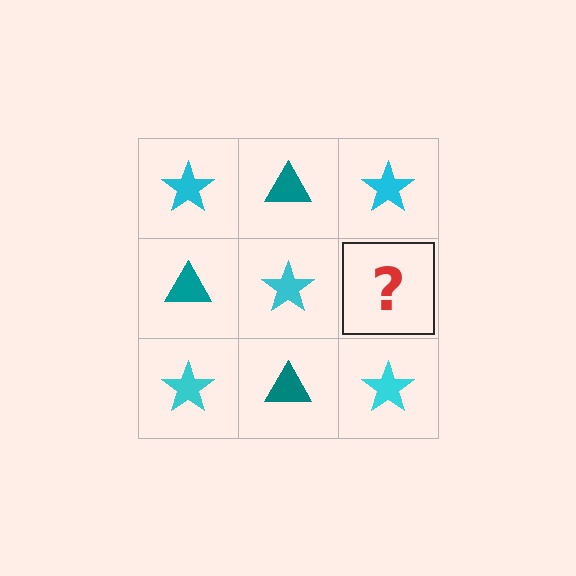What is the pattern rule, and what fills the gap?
The rule is that it alternates cyan star and teal triangle in a checkerboard pattern. The gap should be filled with a teal triangle.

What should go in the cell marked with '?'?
The missing cell should contain a teal triangle.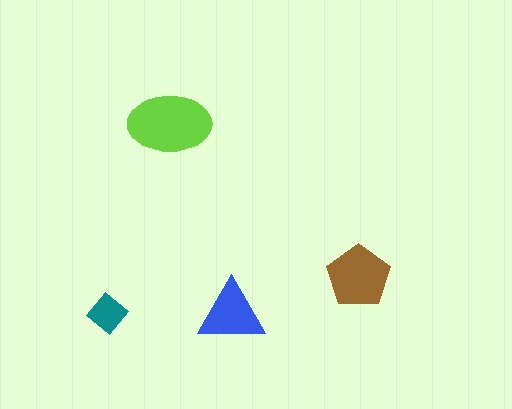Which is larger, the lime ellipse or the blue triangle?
The lime ellipse.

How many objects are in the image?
There are 4 objects in the image.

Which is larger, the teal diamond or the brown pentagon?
The brown pentagon.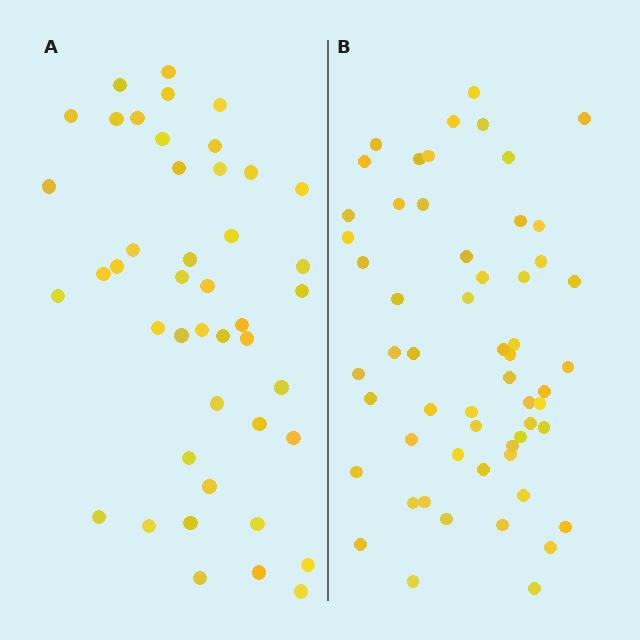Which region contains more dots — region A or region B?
Region B (the right region) has more dots.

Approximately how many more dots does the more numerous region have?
Region B has approximately 15 more dots than region A.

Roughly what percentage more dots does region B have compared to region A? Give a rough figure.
About 30% more.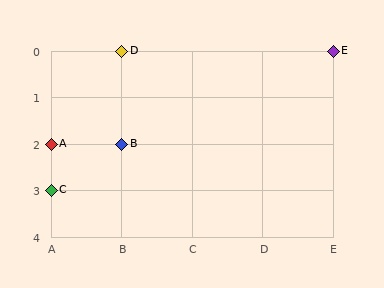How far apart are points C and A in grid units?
Points C and A are 1 row apart.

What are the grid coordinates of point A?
Point A is at grid coordinates (A, 2).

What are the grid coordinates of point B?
Point B is at grid coordinates (B, 2).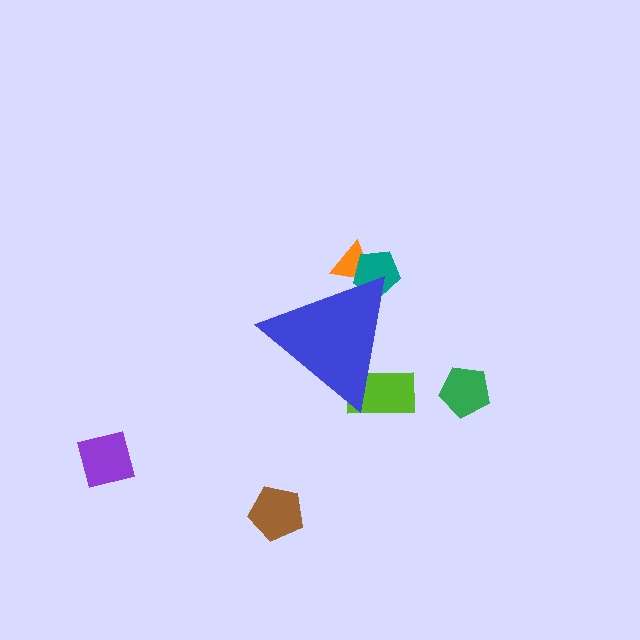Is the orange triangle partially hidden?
Yes, the orange triangle is partially hidden behind the blue triangle.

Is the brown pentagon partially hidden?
No, the brown pentagon is fully visible.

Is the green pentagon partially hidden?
No, the green pentagon is fully visible.